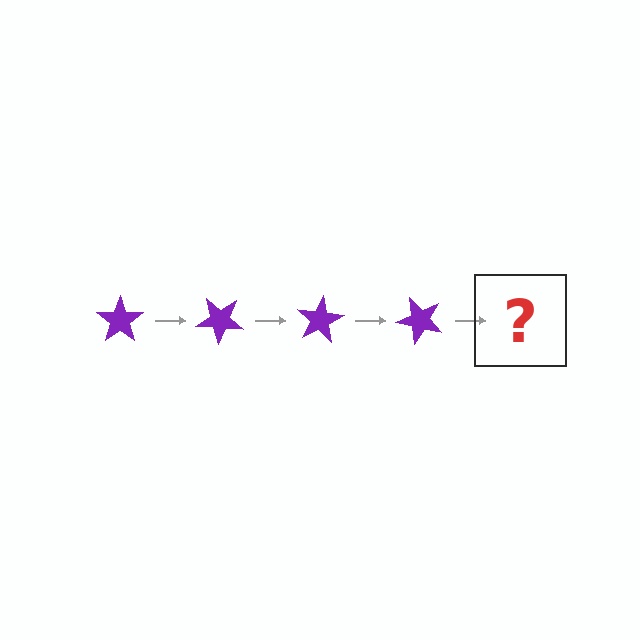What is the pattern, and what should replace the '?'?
The pattern is that the star rotates 40 degrees each step. The '?' should be a purple star rotated 160 degrees.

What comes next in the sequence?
The next element should be a purple star rotated 160 degrees.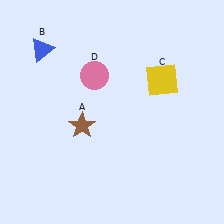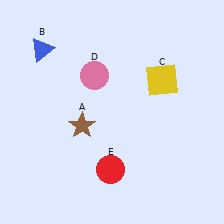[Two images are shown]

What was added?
A red circle (E) was added in Image 2.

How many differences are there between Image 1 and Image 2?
There is 1 difference between the two images.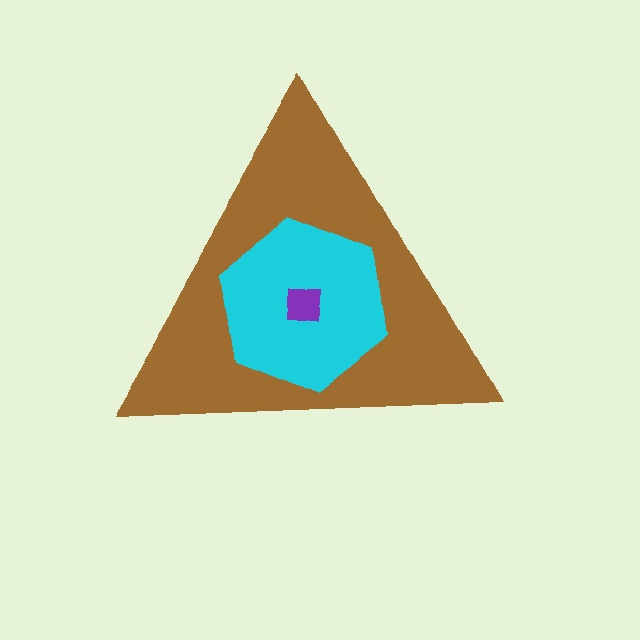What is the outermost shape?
The brown triangle.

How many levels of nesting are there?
3.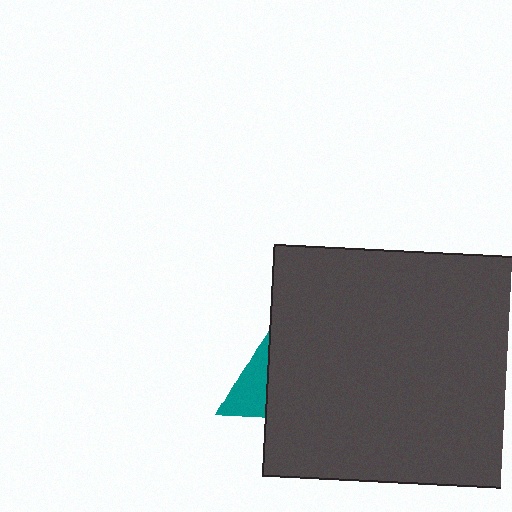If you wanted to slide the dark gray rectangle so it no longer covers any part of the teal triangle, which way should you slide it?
Slide it right — that is the most direct way to separate the two shapes.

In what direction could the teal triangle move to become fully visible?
The teal triangle could move left. That would shift it out from behind the dark gray rectangle entirely.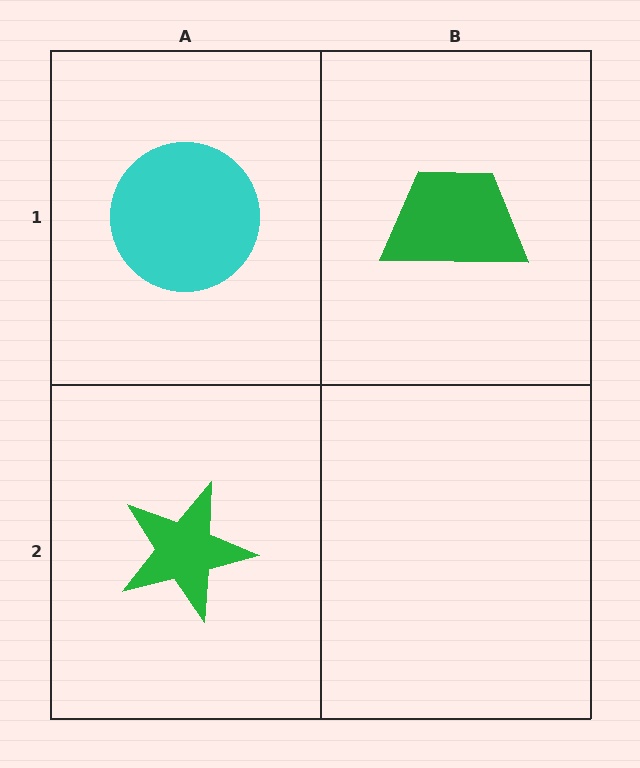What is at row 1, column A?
A cyan circle.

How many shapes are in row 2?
1 shape.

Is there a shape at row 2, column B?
No, that cell is empty.